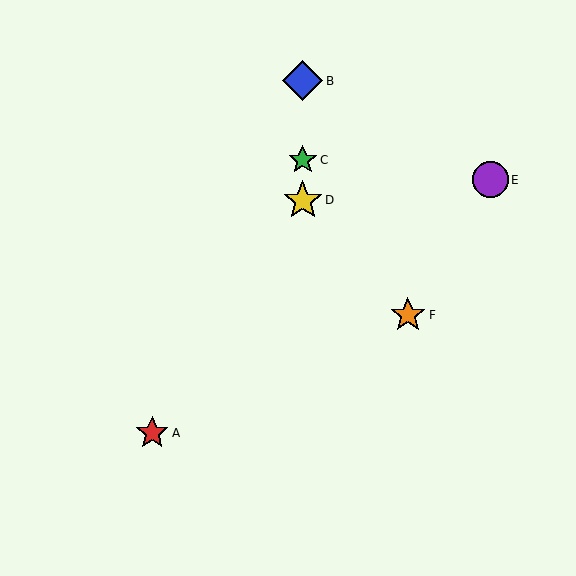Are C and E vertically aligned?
No, C is at x≈303 and E is at x≈490.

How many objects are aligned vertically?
3 objects (B, C, D) are aligned vertically.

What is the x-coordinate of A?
Object A is at x≈152.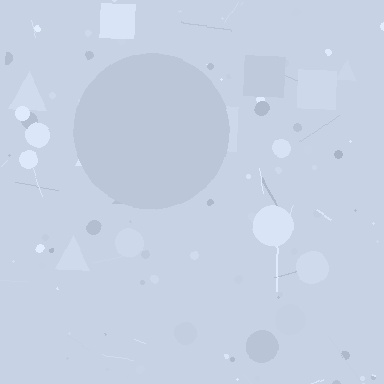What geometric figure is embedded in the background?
A circle is embedded in the background.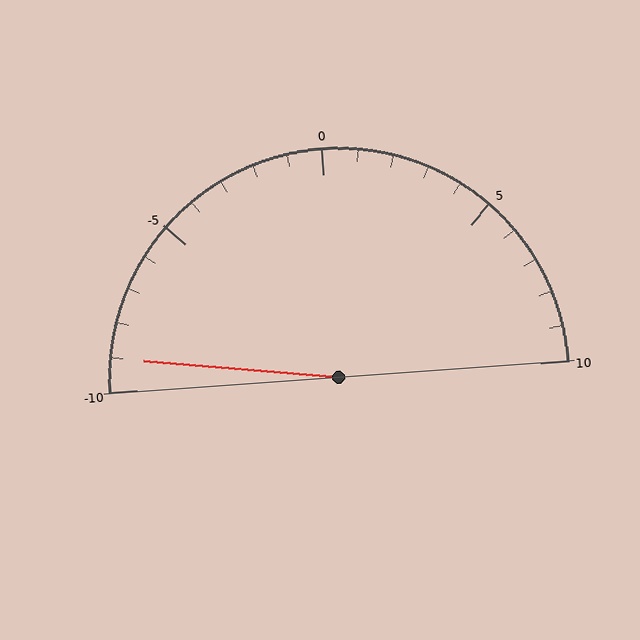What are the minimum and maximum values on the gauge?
The gauge ranges from -10 to 10.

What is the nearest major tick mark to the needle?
The nearest major tick mark is -10.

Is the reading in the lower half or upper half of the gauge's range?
The reading is in the lower half of the range (-10 to 10).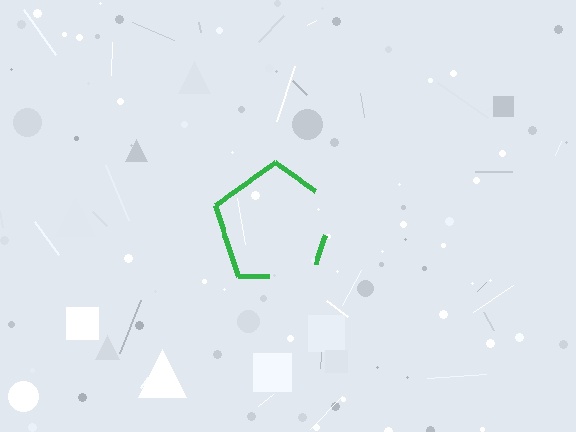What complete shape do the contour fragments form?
The contour fragments form a pentagon.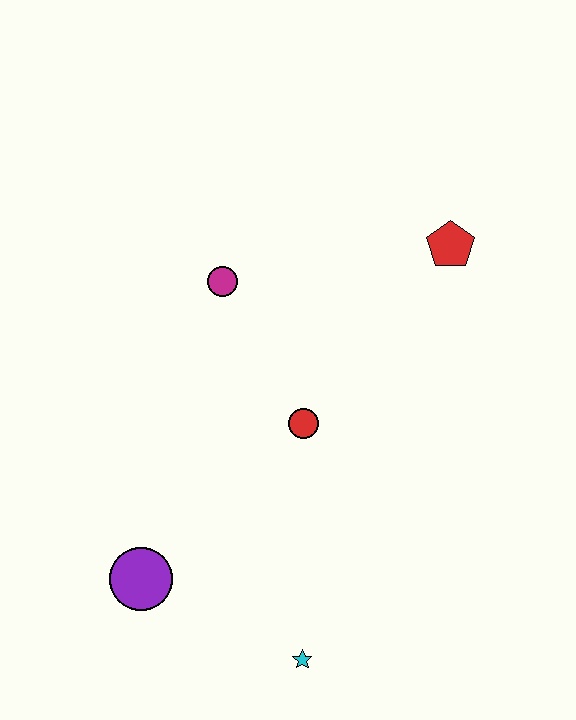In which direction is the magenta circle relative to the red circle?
The magenta circle is above the red circle.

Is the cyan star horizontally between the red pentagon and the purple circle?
Yes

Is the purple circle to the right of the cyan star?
No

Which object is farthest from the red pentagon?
The purple circle is farthest from the red pentagon.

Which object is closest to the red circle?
The magenta circle is closest to the red circle.